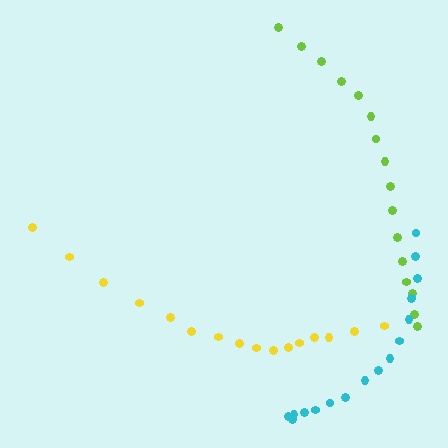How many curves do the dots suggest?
There are 3 distinct paths.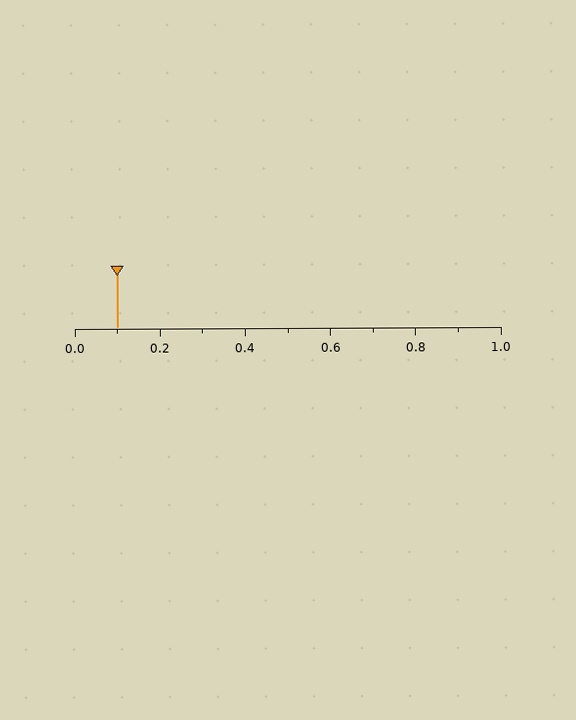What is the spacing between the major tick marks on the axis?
The major ticks are spaced 0.2 apart.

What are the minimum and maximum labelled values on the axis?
The axis runs from 0.0 to 1.0.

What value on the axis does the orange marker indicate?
The marker indicates approximately 0.1.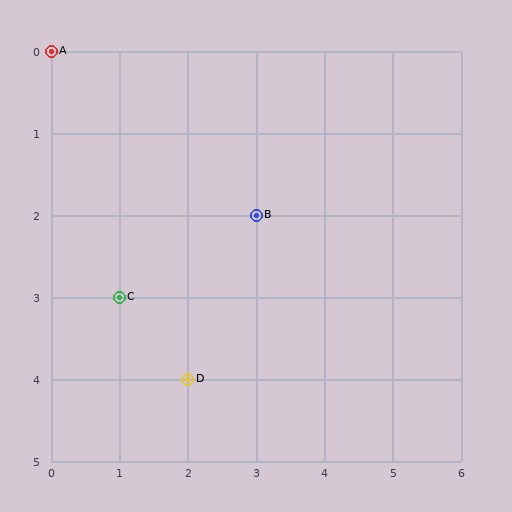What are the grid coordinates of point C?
Point C is at grid coordinates (1, 3).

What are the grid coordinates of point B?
Point B is at grid coordinates (3, 2).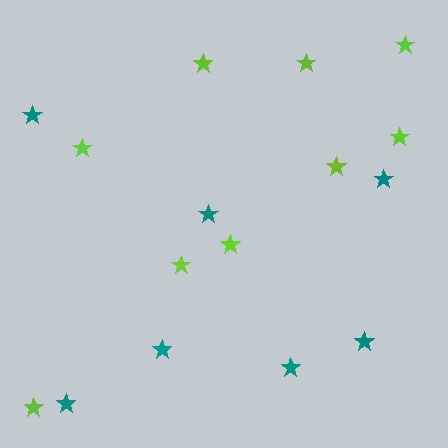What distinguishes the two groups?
There are 2 groups: one group of lime stars (9) and one group of teal stars (7).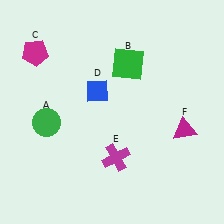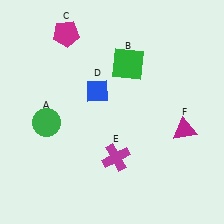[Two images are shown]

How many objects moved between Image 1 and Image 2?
1 object moved between the two images.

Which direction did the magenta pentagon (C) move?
The magenta pentagon (C) moved right.